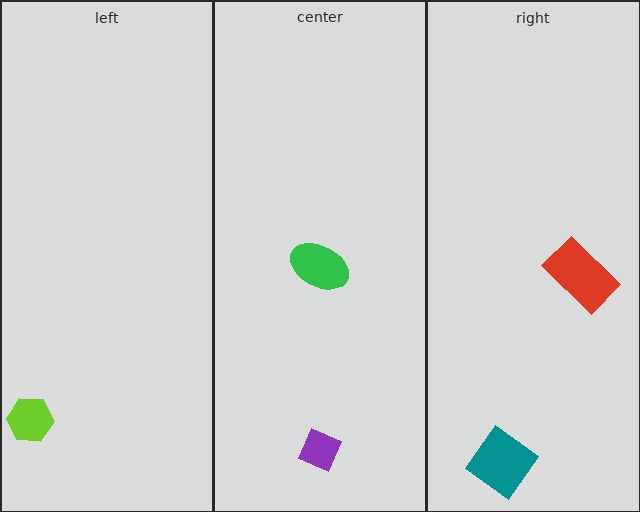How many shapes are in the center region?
2.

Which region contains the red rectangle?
The right region.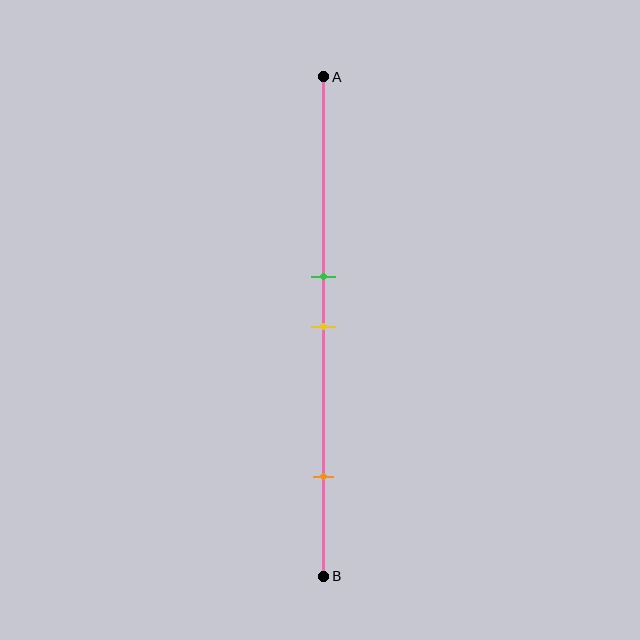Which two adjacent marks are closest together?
The green and yellow marks are the closest adjacent pair.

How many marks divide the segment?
There are 3 marks dividing the segment.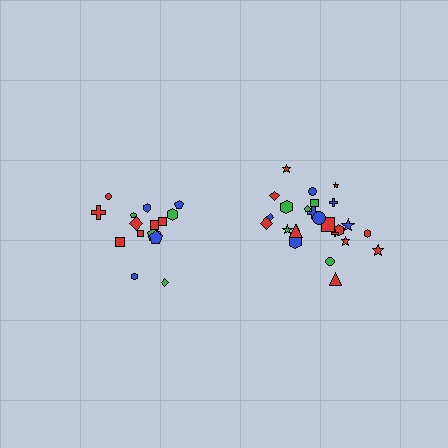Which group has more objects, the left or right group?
The right group.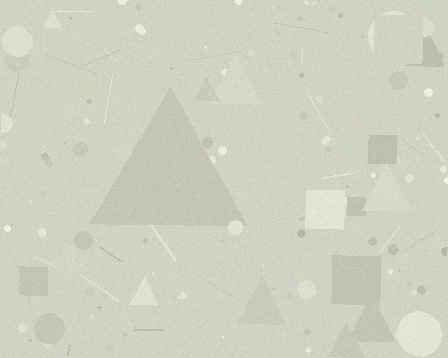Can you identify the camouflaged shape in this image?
The camouflaged shape is a triangle.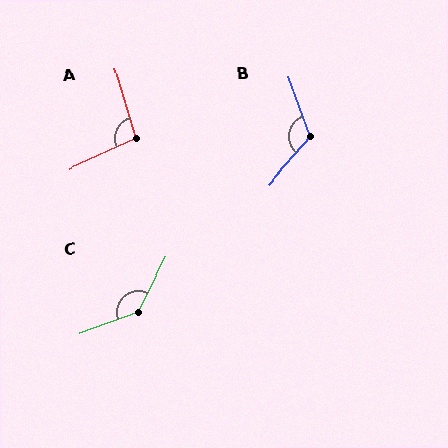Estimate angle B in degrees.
Approximately 119 degrees.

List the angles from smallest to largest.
A (99°), B (119°), C (137°).